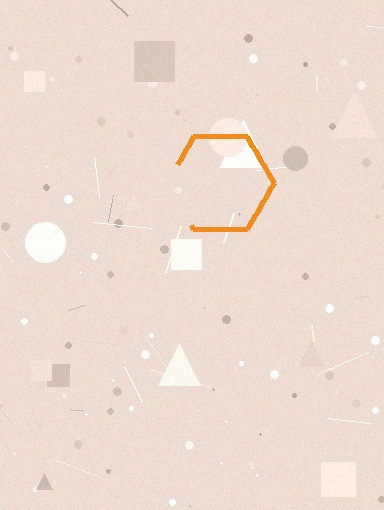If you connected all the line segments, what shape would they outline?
They would outline a hexagon.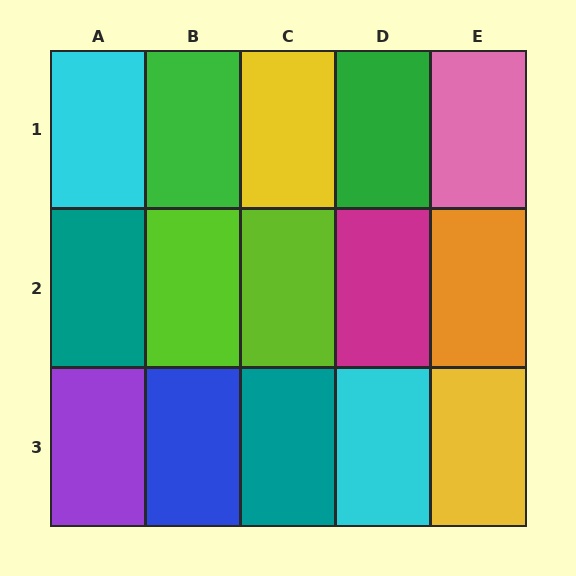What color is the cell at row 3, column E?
Yellow.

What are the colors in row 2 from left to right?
Teal, lime, lime, magenta, orange.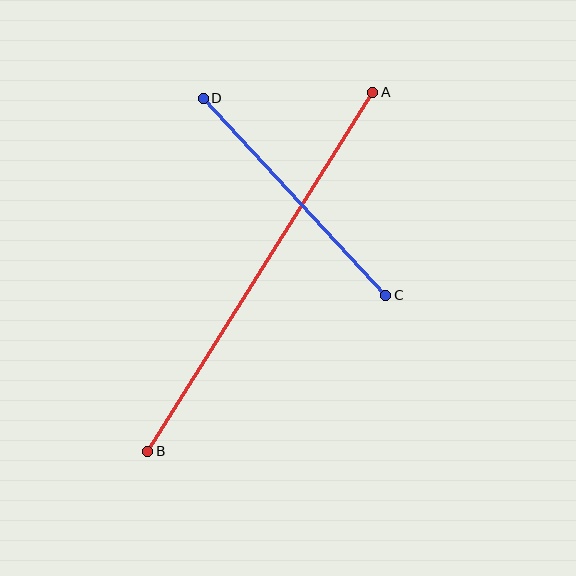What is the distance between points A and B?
The distance is approximately 424 pixels.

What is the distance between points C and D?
The distance is approximately 269 pixels.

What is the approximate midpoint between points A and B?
The midpoint is at approximately (260, 272) pixels.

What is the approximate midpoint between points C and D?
The midpoint is at approximately (294, 197) pixels.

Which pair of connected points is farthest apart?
Points A and B are farthest apart.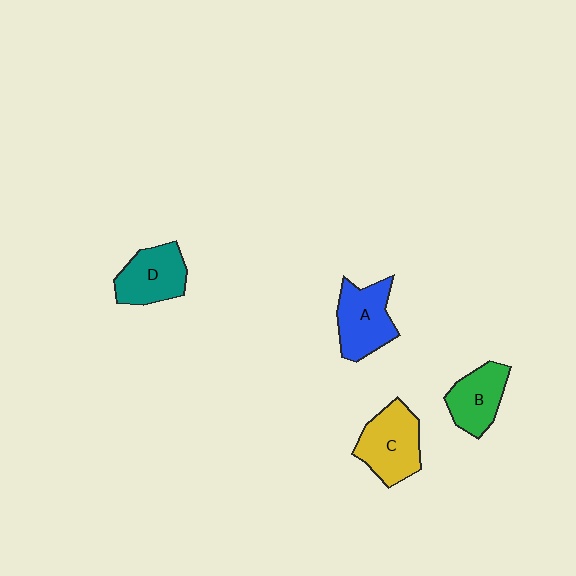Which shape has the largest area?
Shape C (yellow).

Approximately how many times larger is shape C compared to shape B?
Approximately 1.3 times.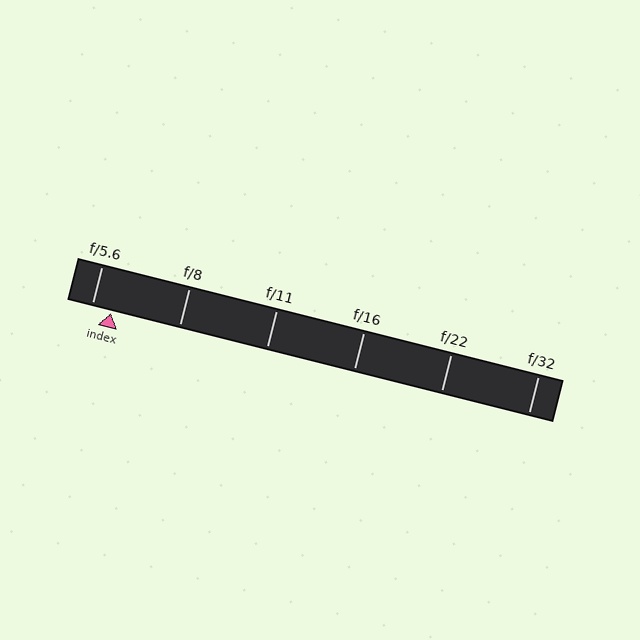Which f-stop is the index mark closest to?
The index mark is closest to f/5.6.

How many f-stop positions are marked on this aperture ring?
There are 6 f-stop positions marked.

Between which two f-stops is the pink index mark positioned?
The index mark is between f/5.6 and f/8.